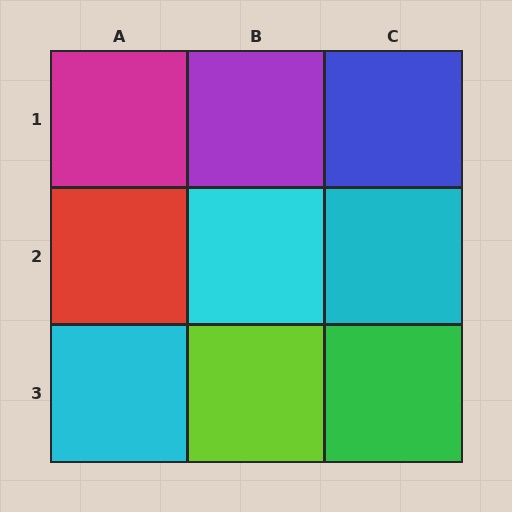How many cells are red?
1 cell is red.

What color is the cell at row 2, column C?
Cyan.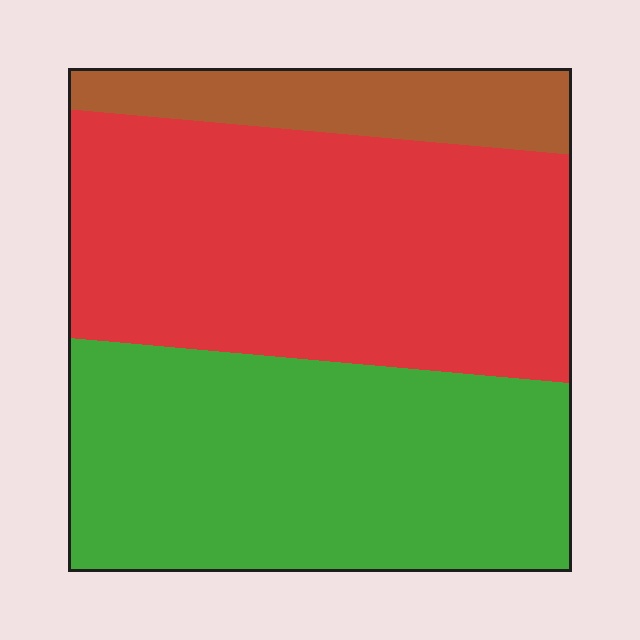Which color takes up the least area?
Brown, at roughly 15%.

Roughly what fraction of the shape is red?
Red covers around 45% of the shape.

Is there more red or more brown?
Red.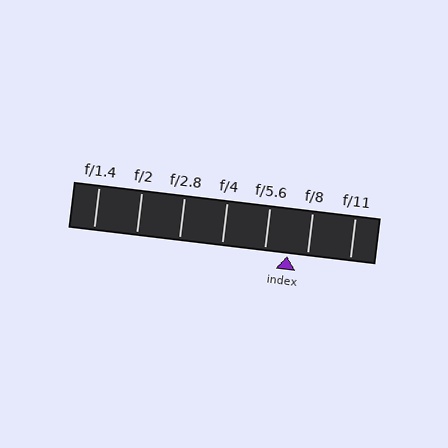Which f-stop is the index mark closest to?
The index mark is closest to f/8.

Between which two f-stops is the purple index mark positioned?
The index mark is between f/5.6 and f/8.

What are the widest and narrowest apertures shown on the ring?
The widest aperture shown is f/1.4 and the narrowest is f/11.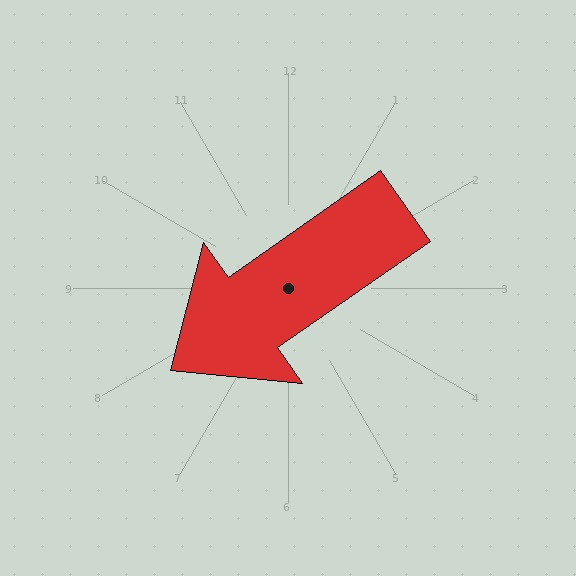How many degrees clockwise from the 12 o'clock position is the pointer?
Approximately 235 degrees.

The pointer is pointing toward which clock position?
Roughly 8 o'clock.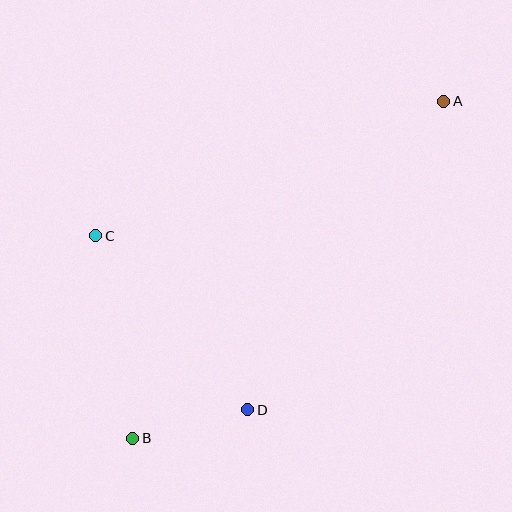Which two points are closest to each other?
Points B and D are closest to each other.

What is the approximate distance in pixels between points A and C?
The distance between A and C is approximately 373 pixels.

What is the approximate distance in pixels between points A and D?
The distance between A and D is approximately 366 pixels.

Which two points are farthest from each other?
Points A and B are farthest from each other.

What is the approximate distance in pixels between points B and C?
The distance between B and C is approximately 206 pixels.